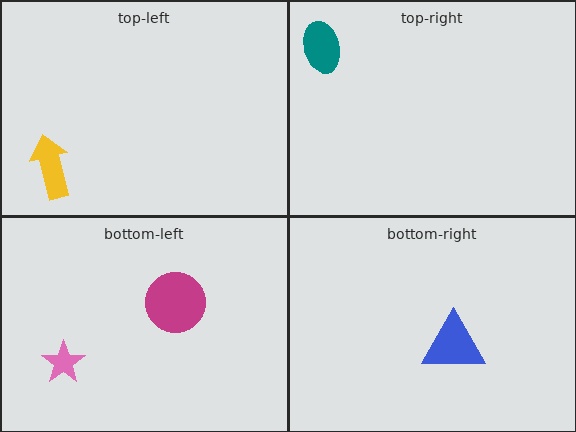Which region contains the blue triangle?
The bottom-right region.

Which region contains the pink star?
The bottom-left region.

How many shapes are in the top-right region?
1.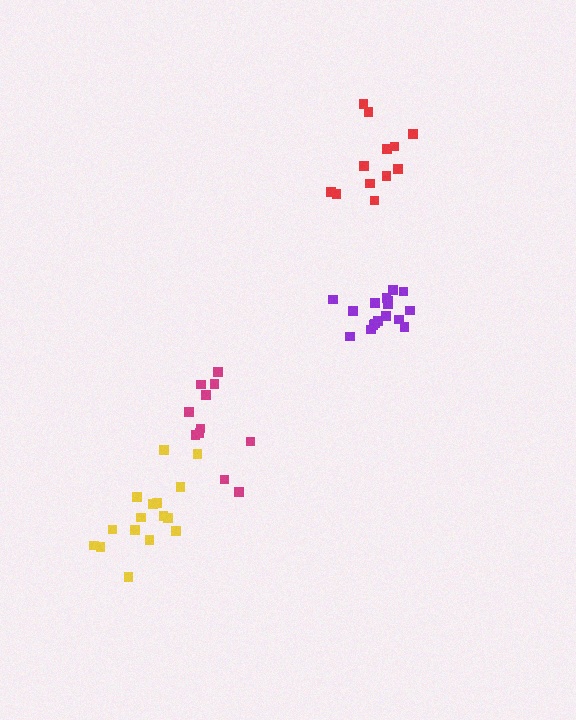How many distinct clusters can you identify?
There are 4 distinct clusters.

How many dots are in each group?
Group 1: 11 dots, Group 2: 12 dots, Group 3: 17 dots, Group 4: 16 dots (56 total).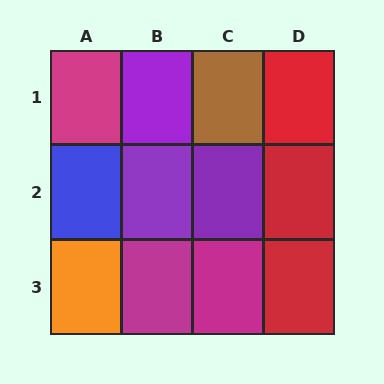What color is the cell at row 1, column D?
Red.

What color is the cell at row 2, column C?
Purple.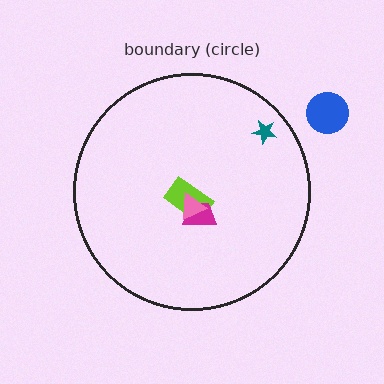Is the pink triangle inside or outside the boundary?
Inside.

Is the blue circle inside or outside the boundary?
Outside.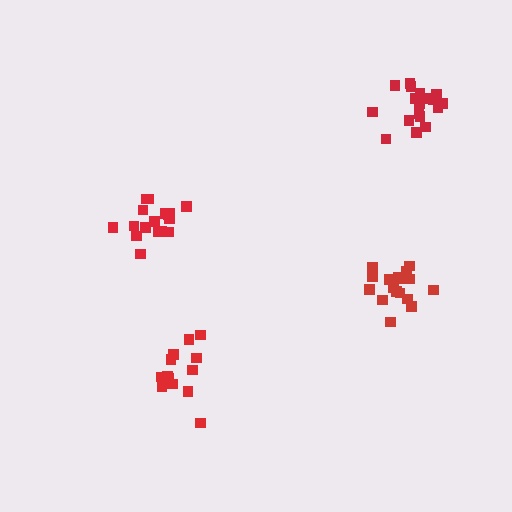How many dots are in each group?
Group 1: 17 dots, Group 2: 18 dots, Group 3: 17 dots, Group 4: 14 dots (66 total).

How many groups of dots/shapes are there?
There are 4 groups.